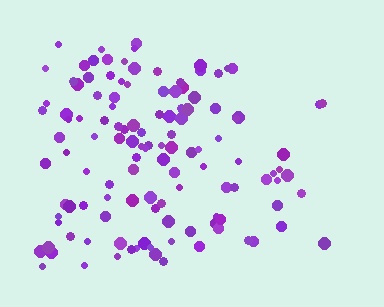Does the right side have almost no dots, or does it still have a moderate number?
Still a moderate number, just noticeably fewer than the left.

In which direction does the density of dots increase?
From right to left, with the left side densest.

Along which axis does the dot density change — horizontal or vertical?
Horizontal.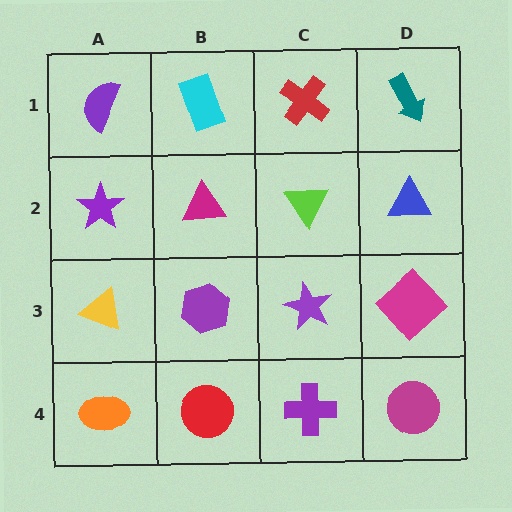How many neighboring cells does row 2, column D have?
3.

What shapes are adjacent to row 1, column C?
A lime triangle (row 2, column C), a cyan rectangle (row 1, column B), a teal arrow (row 1, column D).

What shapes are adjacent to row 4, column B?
A purple hexagon (row 3, column B), an orange ellipse (row 4, column A), a purple cross (row 4, column C).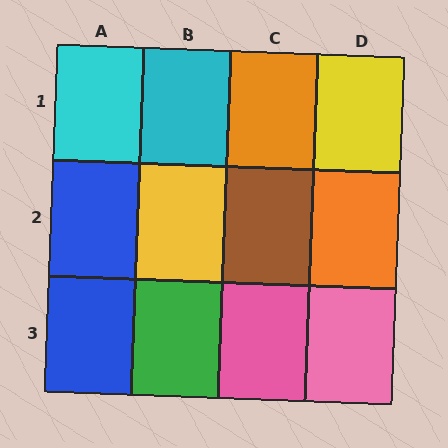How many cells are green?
1 cell is green.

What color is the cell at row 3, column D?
Pink.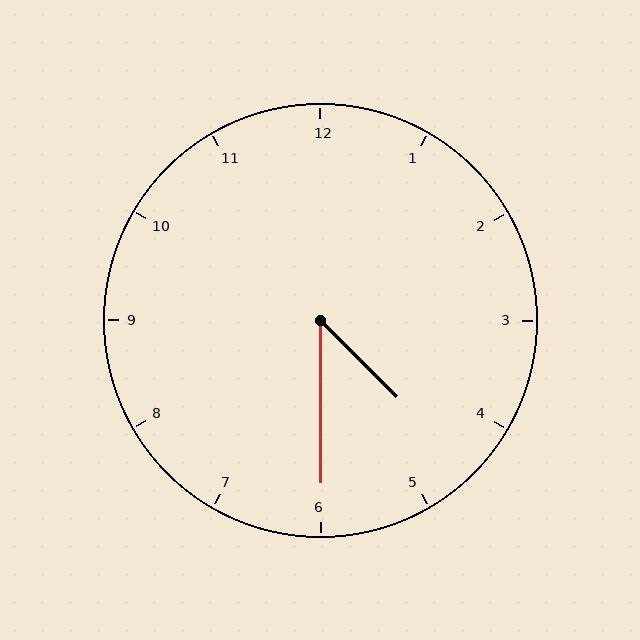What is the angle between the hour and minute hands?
Approximately 45 degrees.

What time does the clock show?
4:30.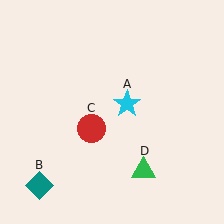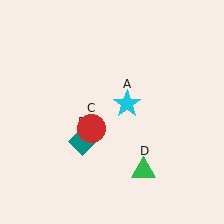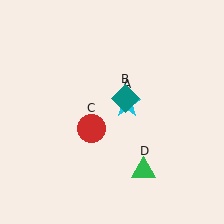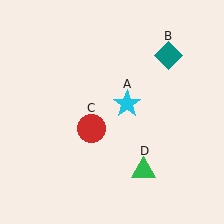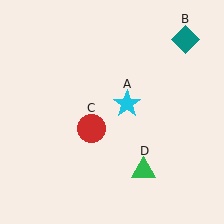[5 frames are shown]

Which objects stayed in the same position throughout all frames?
Cyan star (object A) and red circle (object C) and green triangle (object D) remained stationary.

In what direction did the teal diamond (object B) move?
The teal diamond (object B) moved up and to the right.